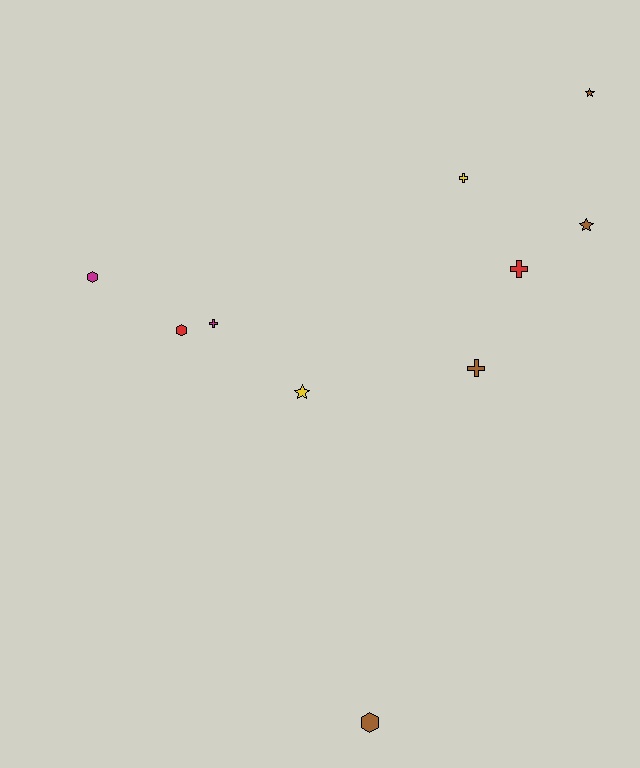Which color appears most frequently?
Brown, with 4 objects.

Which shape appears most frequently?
Cross, with 4 objects.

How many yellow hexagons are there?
There are no yellow hexagons.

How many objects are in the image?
There are 10 objects.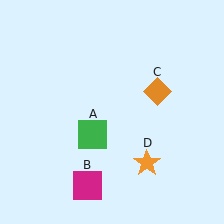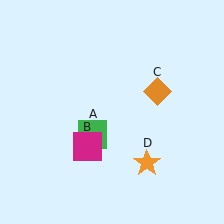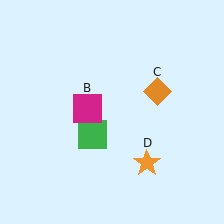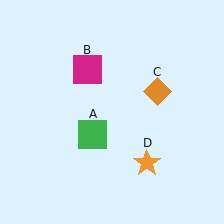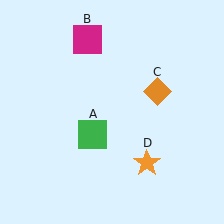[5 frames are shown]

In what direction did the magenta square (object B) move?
The magenta square (object B) moved up.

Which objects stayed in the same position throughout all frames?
Green square (object A) and orange diamond (object C) and orange star (object D) remained stationary.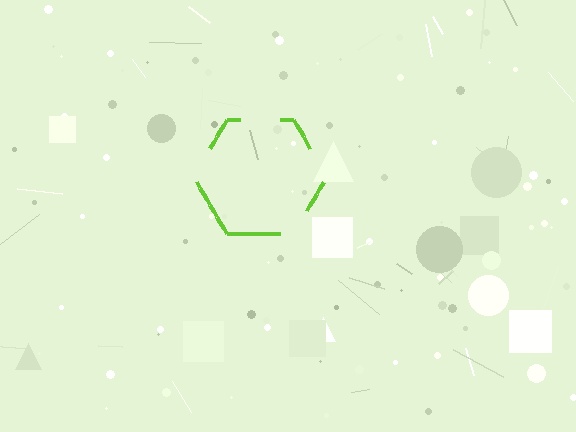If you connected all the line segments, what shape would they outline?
They would outline a hexagon.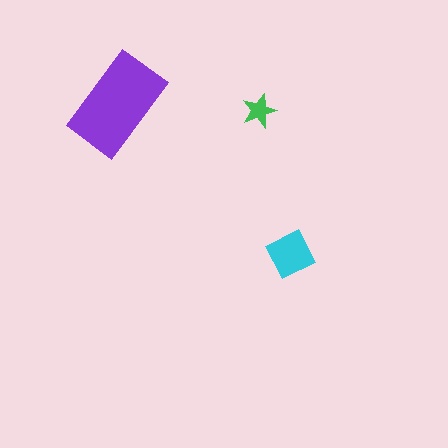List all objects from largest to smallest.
The purple rectangle, the cyan diamond, the green star.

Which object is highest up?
The purple rectangle is topmost.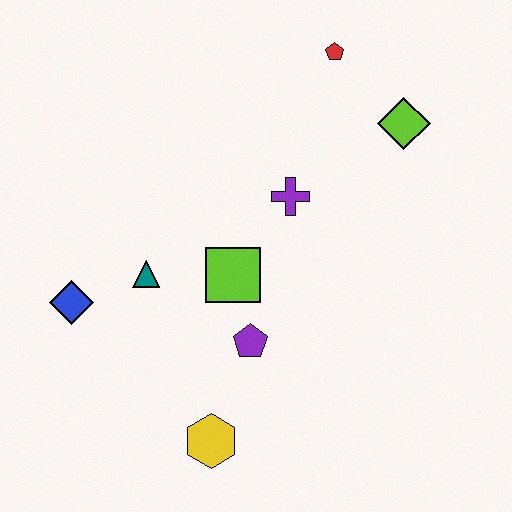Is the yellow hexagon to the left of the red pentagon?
Yes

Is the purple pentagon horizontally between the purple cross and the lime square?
Yes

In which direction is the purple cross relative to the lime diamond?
The purple cross is to the left of the lime diamond.